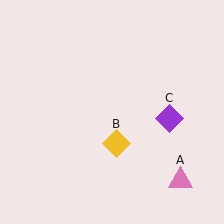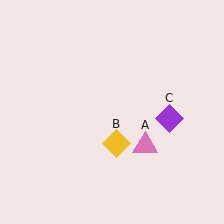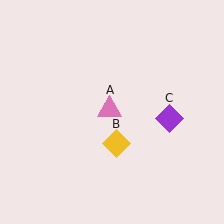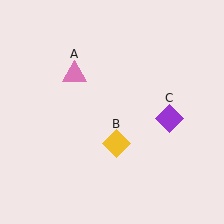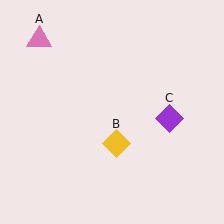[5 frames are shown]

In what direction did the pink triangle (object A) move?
The pink triangle (object A) moved up and to the left.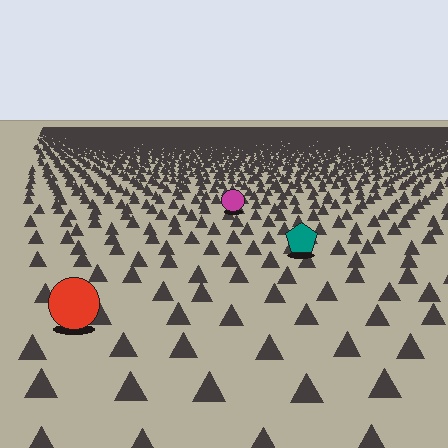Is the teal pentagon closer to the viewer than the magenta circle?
Yes. The teal pentagon is closer — you can tell from the texture gradient: the ground texture is coarser near it.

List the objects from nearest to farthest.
From nearest to farthest: the red circle, the teal pentagon, the magenta circle.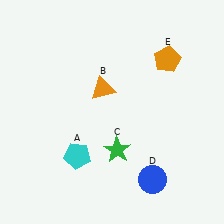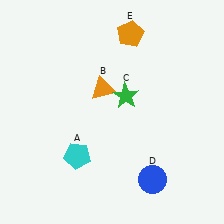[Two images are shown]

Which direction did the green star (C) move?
The green star (C) moved up.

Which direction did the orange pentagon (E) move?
The orange pentagon (E) moved left.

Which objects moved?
The objects that moved are: the green star (C), the orange pentagon (E).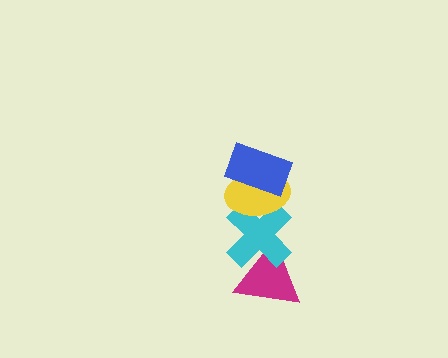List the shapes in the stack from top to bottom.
From top to bottom: the blue rectangle, the yellow ellipse, the cyan cross, the magenta triangle.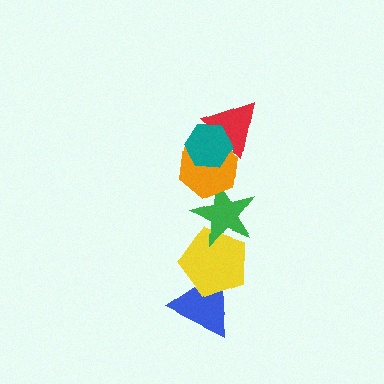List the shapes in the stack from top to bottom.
From top to bottom: the teal hexagon, the red triangle, the orange hexagon, the green star, the yellow pentagon, the blue triangle.